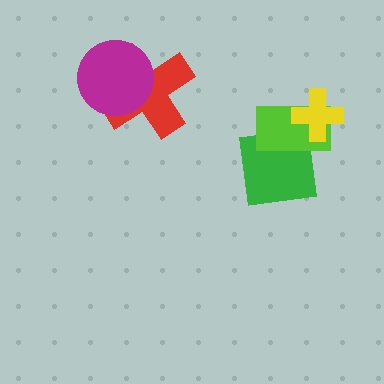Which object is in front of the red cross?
The magenta circle is in front of the red cross.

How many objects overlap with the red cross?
1 object overlaps with the red cross.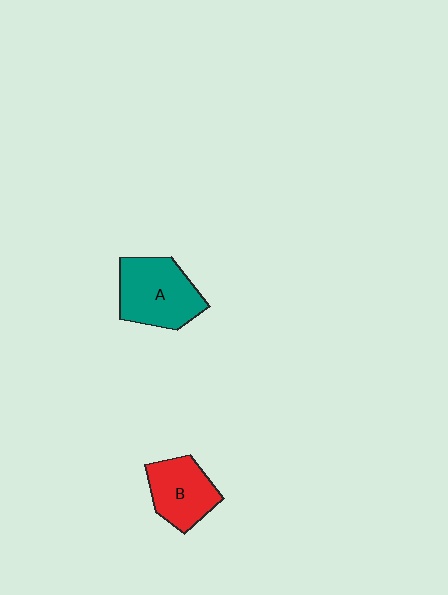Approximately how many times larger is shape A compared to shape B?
Approximately 1.3 times.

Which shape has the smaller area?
Shape B (red).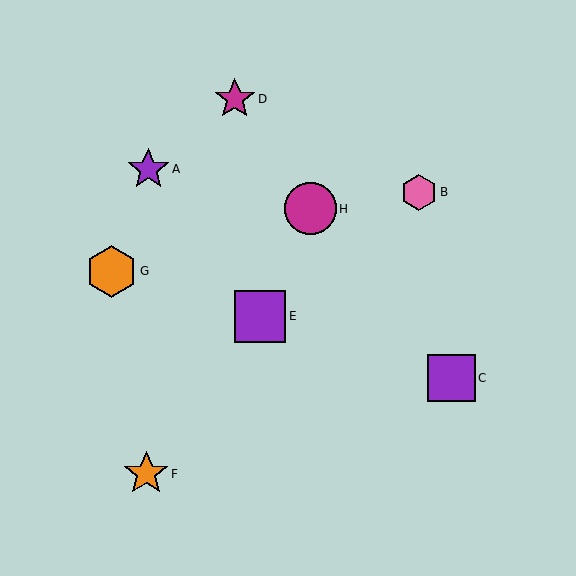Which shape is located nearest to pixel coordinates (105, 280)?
The orange hexagon (labeled G) at (112, 271) is nearest to that location.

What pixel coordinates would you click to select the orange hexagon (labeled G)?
Click at (112, 271) to select the orange hexagon G.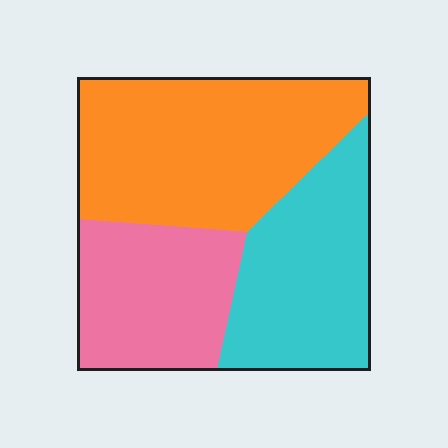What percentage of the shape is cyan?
Cyan covers 31% of the shape.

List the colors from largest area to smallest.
From largest to smallest: orange, cyan, pink.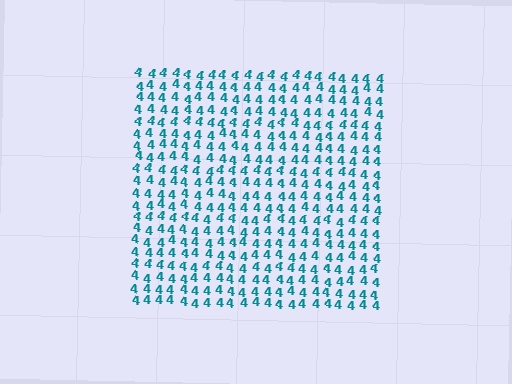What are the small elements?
The small elements are digit 4's.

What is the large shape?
The large shape is a square.